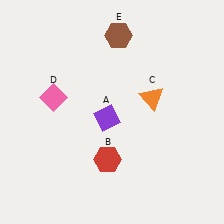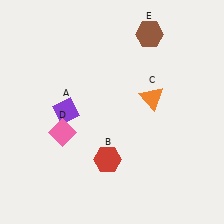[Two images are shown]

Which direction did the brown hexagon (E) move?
The brown hexagon (E) moved right.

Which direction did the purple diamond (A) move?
The purple diamond (A) moved left.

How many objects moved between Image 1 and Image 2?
3 objects moved between the two images.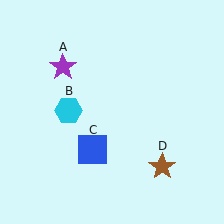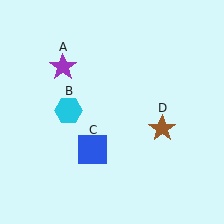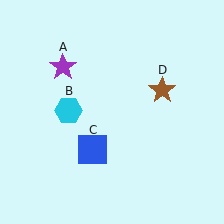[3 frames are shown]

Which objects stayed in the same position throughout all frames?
Purple star (object A) and cyan hexagon (object B) and blue square (object C) remained stationary.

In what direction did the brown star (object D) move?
The brown star (object D) moved up.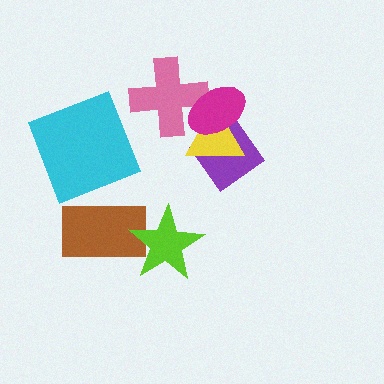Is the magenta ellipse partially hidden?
No, no other shape covers it.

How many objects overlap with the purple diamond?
2 objects overlap with the purple diamond.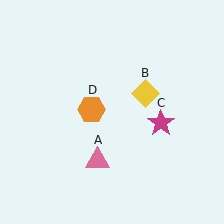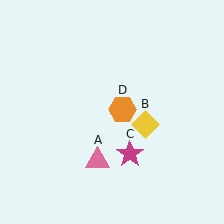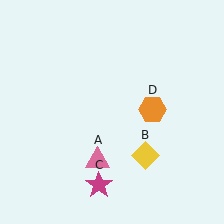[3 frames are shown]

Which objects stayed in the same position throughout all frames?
Pink triangle (object A) remained stationary.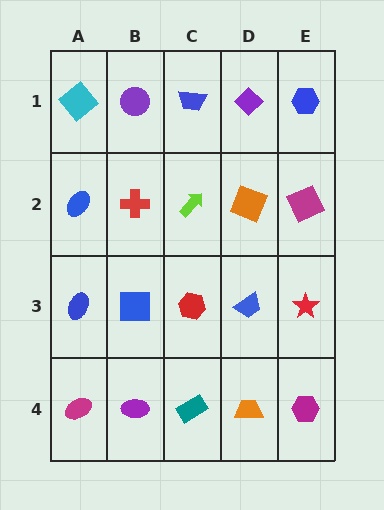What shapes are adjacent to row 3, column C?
A lime arrow (row 2, column C), a teal rectangle (row 4, column C), a blue square (row 3, column B), a blue trapezoid (row 3, column D).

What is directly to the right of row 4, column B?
A teal rectangle.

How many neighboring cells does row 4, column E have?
2.